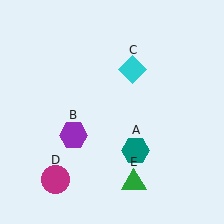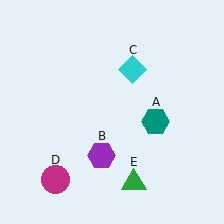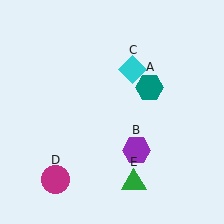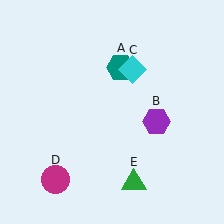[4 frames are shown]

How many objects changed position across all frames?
2 objects changed position: teal hexagon (object A), purple hexagon (object B).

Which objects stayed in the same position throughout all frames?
Cyan diamond (object C) and magenta circle (object D) and green triangle (object E) remained stationary.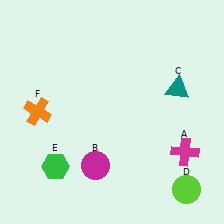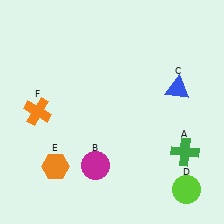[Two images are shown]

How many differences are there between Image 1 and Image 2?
There are 3 differences between the two images.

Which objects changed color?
A changed from magenta to green. C changed from teal to blue. E changed from green to orange.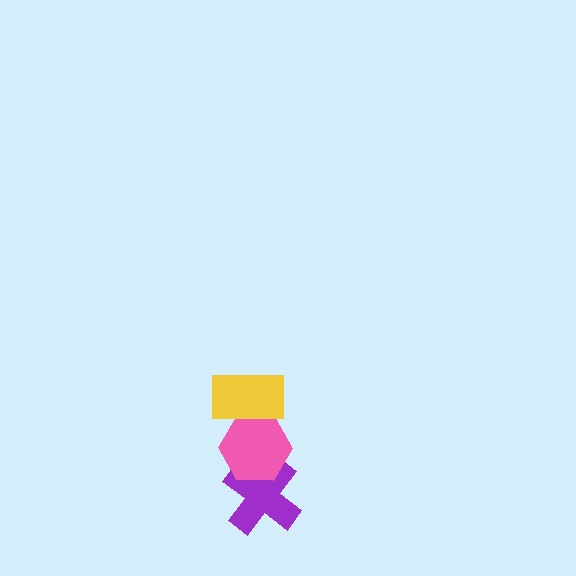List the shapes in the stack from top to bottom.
From top to bottom: the yellow rectangle, the pink hexagon, the purple cross.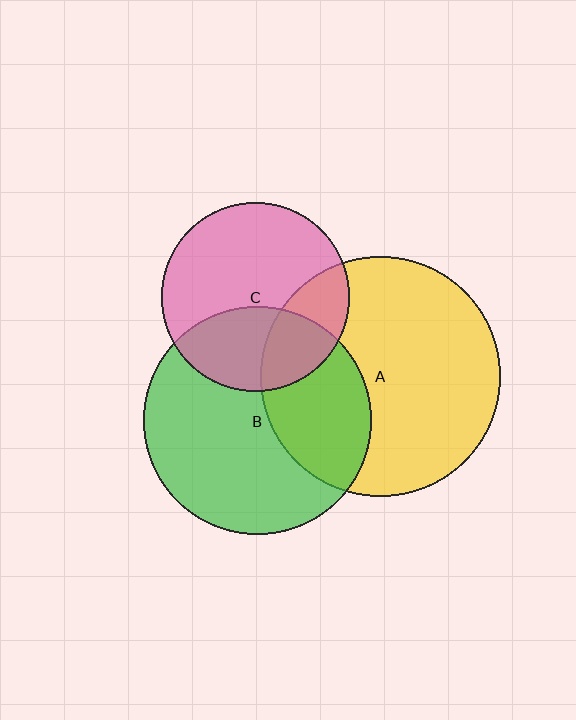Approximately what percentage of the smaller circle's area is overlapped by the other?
Approximately 25%.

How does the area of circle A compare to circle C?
Approximately 1.6 times.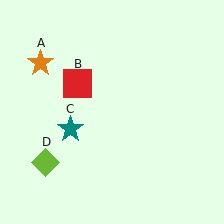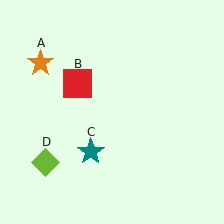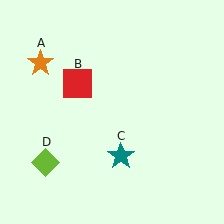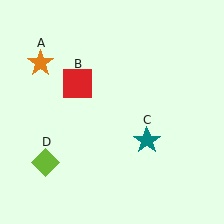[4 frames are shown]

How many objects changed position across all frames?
1 object changed position: teal star (object C).